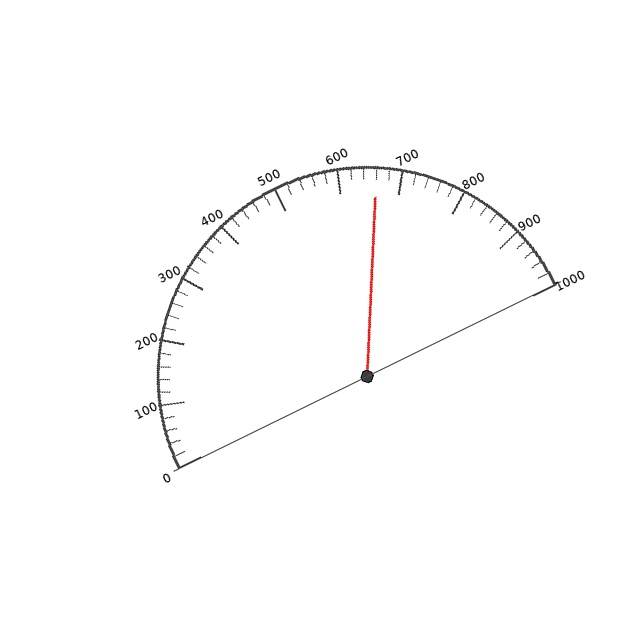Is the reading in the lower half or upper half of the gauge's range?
The reading is in the upper half of the range (0 to 1000).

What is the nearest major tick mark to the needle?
The nearest major tick mark is 700.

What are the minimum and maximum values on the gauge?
The gauge ranges from 0 to 1000.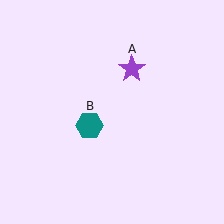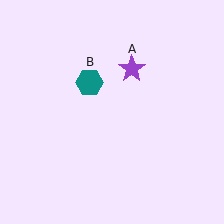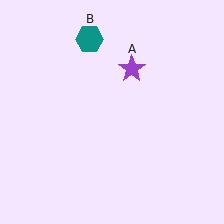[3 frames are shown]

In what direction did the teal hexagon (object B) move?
The teal hexagon (object B) moved up.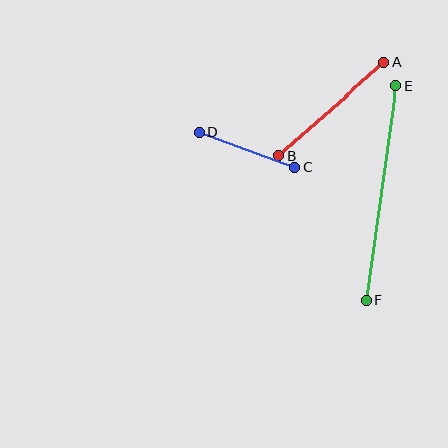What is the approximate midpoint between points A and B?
The midpoint is at approximately (331, 109) pixels.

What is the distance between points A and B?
The distance is approximately 141 pixels.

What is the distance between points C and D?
The distance is approximately 102 pixels.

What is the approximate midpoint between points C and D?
The midpoint is at approximately (247, 150) pixels.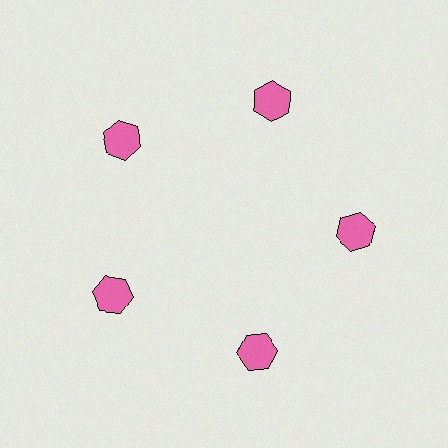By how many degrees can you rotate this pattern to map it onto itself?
The pattern maps onto itself every 72 degrees of rotation.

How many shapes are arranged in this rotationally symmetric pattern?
There are 5 shapes, arranged in 5 groups of 1.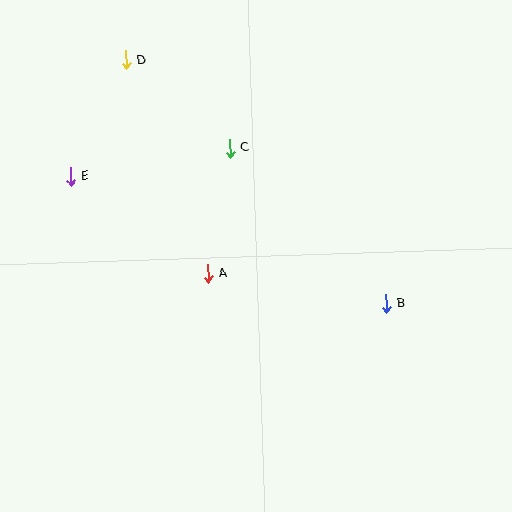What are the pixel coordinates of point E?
Point E is at (71, 176).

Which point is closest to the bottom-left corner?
Point A is closest to the bottom-left corner.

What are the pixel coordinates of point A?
Point A is at (208, 273).